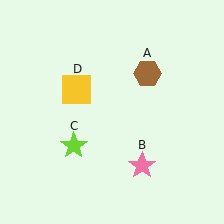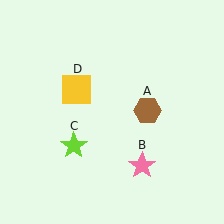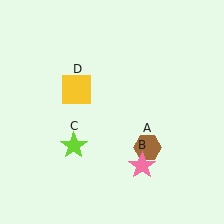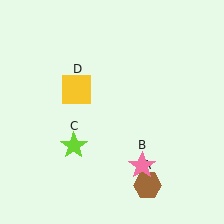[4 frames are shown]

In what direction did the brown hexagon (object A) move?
The brown hexagon (object A) moved down.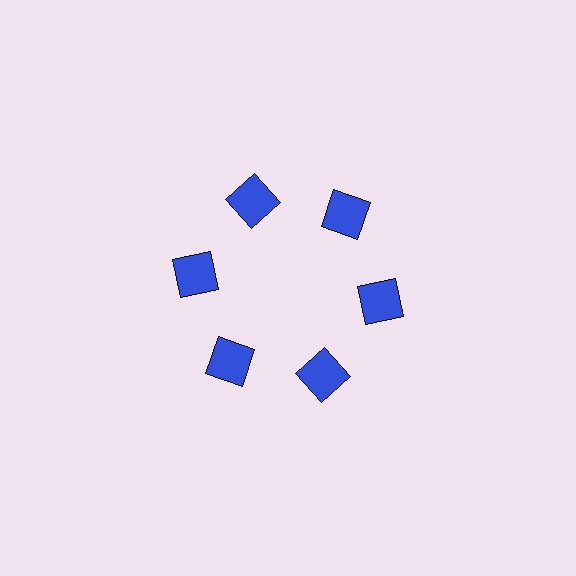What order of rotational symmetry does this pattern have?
This pattern has 6-fold rotational symmetry.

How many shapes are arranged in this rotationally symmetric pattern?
There are 6 shapes, arranged in 6 groups of 1.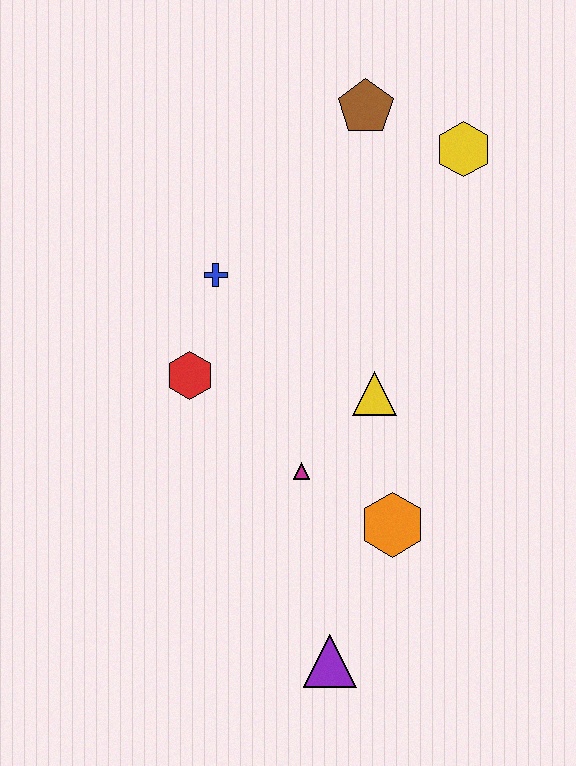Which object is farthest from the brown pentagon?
The purple triangle is farthest from the brown pentagon.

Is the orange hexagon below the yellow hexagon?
Yes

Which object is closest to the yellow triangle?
The magenta triangle is closest to the yellow triangle.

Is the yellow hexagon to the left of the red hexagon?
No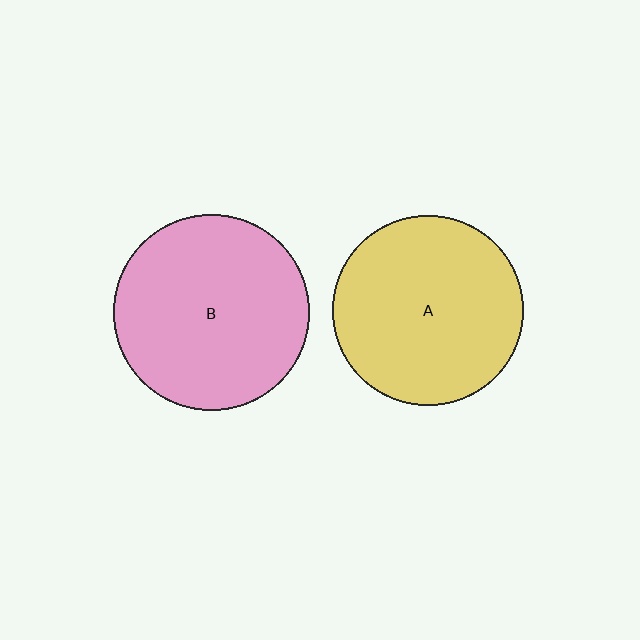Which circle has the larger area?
Circle B (pink).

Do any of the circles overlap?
No, none of the circles overlap.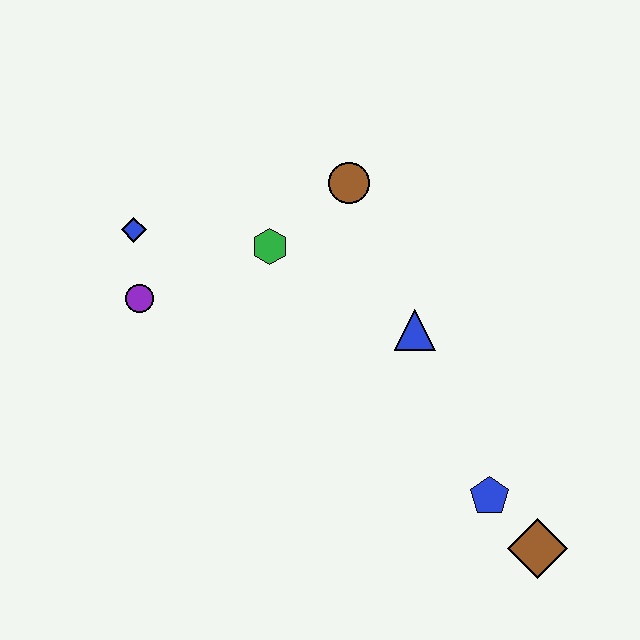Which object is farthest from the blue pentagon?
The blue diamond is farthest from the blue pentagon.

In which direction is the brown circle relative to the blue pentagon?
The brown circle is above the blue pentagon.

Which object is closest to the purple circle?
The blue diamond is closest to the purple circle.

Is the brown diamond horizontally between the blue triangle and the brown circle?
No